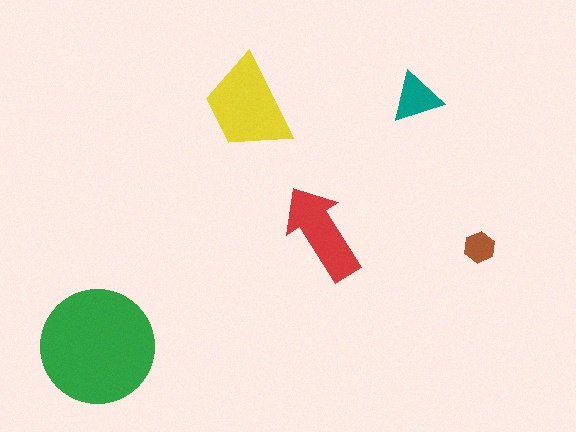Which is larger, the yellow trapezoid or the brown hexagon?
The yellow trapezoid.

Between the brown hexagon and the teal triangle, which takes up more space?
The teal triangle.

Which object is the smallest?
The brown hexagon.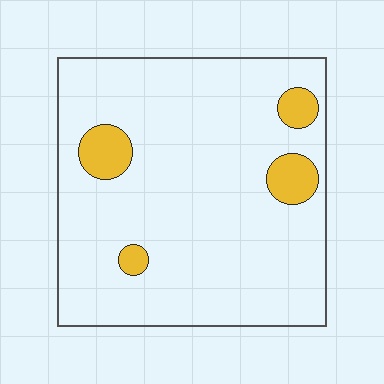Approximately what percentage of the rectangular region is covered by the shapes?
Approximately 10%.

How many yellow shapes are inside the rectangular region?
4.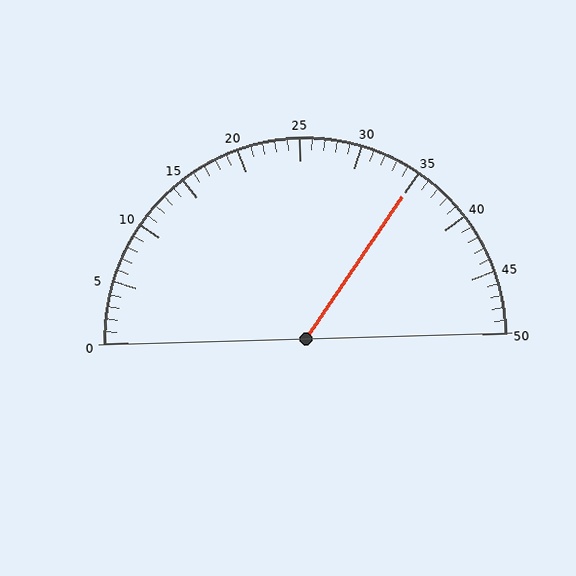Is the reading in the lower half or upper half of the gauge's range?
The reading is in the upper half of the range (0 to 50).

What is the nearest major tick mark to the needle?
The nearest major tick mark is 35.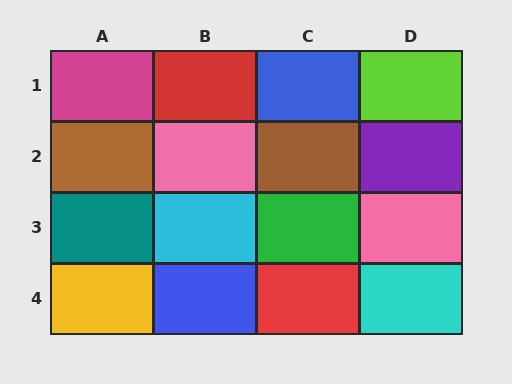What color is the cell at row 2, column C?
Brown.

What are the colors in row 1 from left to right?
Magenta, red, blue, lime.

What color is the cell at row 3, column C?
Green.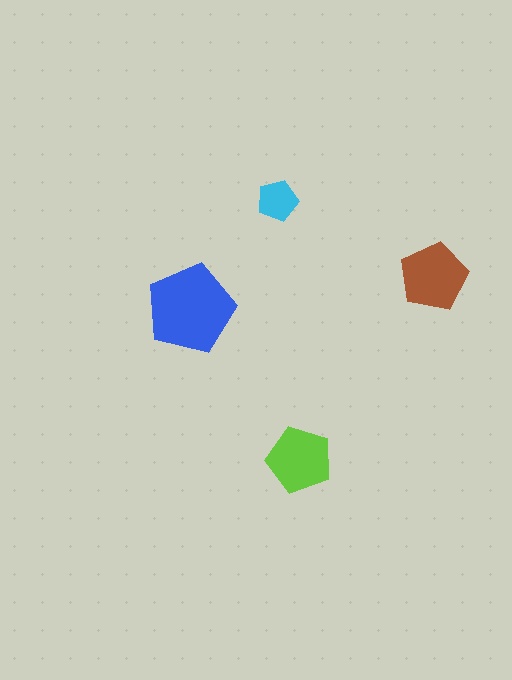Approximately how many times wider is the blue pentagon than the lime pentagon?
About 1.5 times wider.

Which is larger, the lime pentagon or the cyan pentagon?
The lime one.